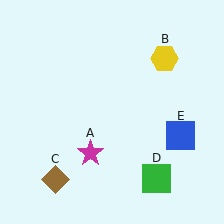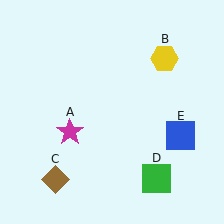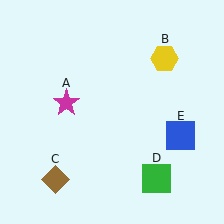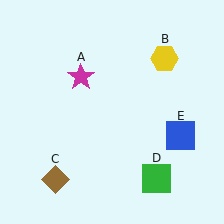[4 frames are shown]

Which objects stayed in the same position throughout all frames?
Yellow hexagon (object B) and brown diamond (object C) and green square (object D) and blue square (object E) remained stationary.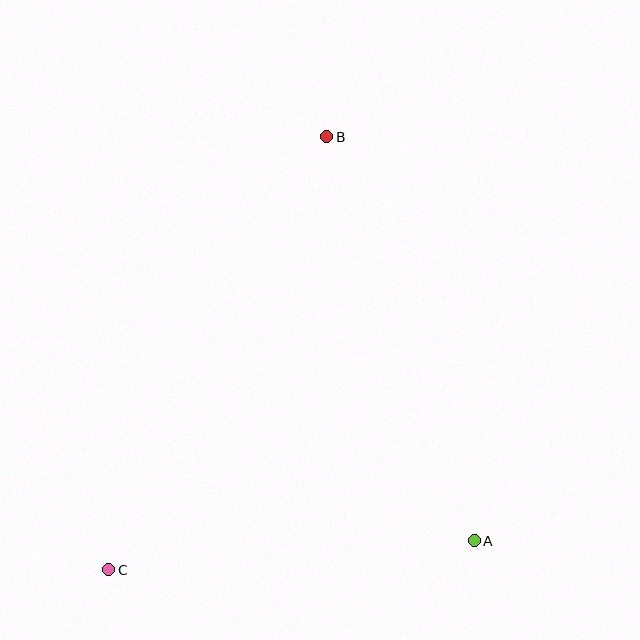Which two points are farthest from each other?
Points B and C are farthest from each other.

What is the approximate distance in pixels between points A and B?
The distance between A and B is approximately 430 pixels.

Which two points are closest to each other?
Points A and C are closest to each other.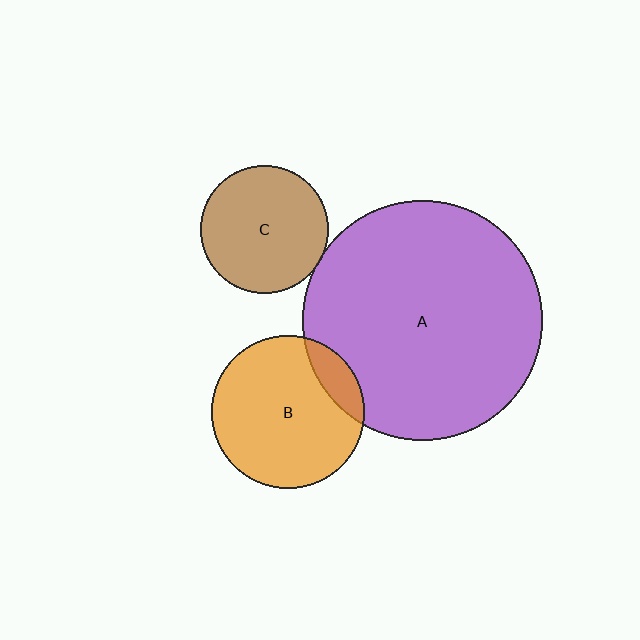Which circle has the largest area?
Circle A (purple).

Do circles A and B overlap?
Yes.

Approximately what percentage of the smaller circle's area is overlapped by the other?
Approximately 15%.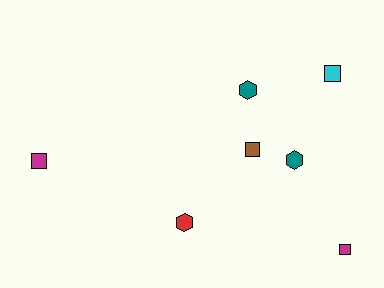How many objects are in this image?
There are 7 objects.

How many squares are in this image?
There are 4 squares.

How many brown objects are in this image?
There is 1 brown object.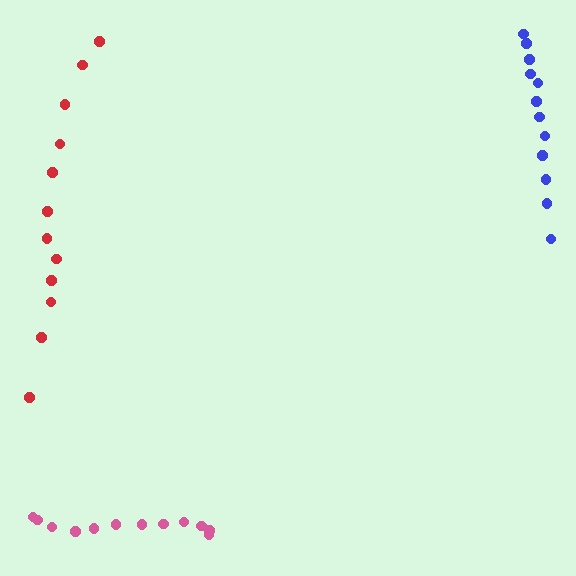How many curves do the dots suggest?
There are 3 distinct paths.